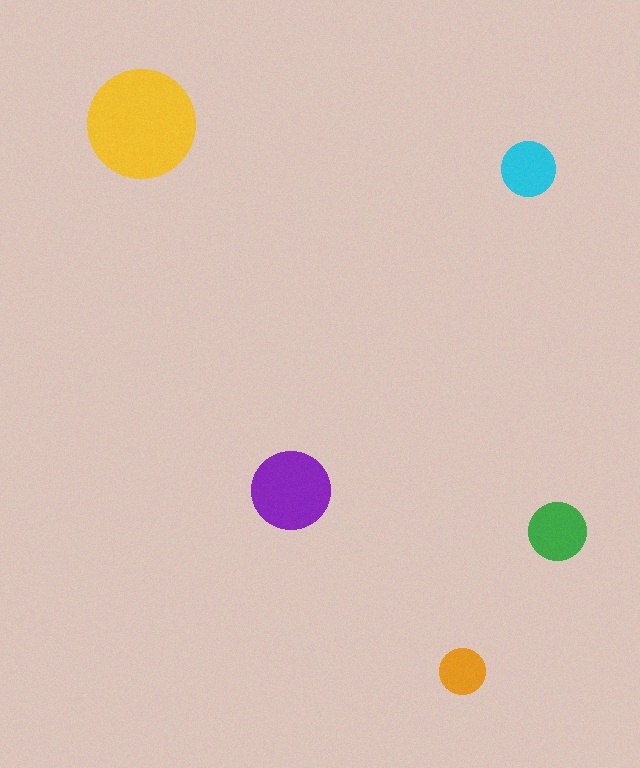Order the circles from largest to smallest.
the yellow one, the purple one, the green one, the cyan one, the orange one.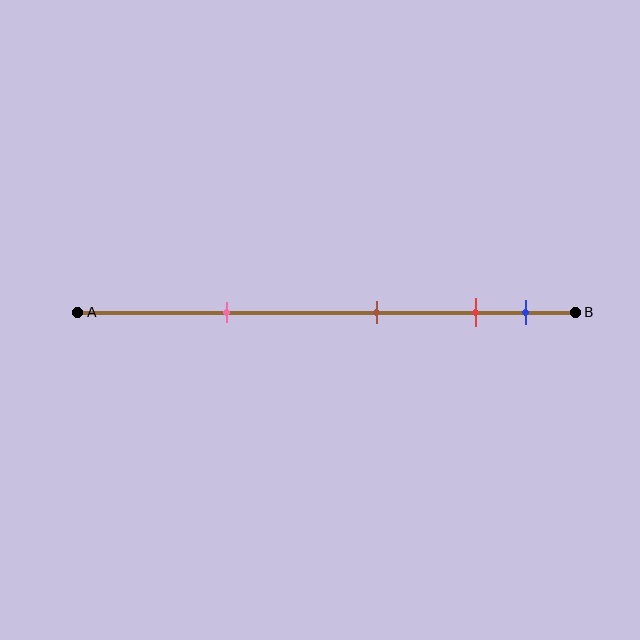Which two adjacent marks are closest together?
The red and blue marks are the closest adjacent pair.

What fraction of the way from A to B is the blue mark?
The blue mark is approximately 90% (0.9) of the way from A to B.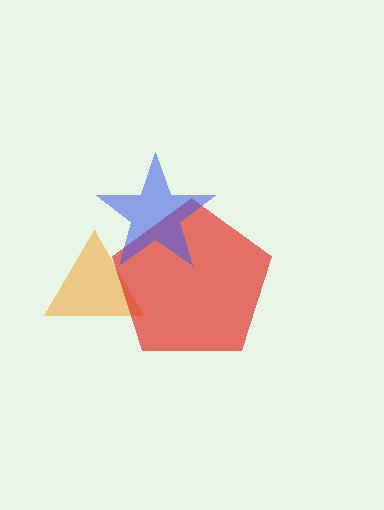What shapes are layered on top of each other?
The layered shapes are: an orange triangle, a red pentagon, a blue star.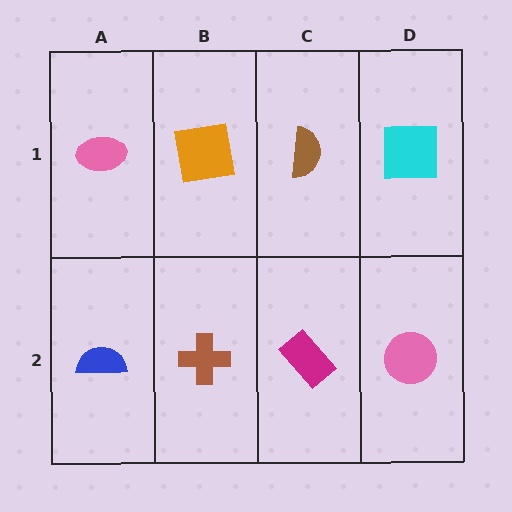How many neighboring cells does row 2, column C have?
3.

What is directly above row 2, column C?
A brown semicircle.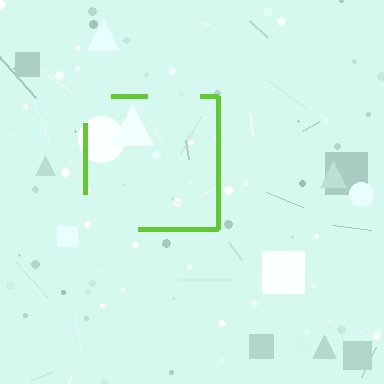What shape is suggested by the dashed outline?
The dashed outline suggests a square.